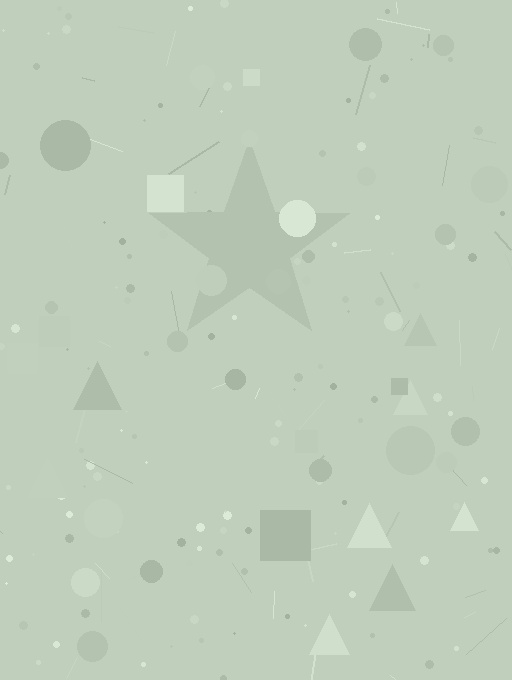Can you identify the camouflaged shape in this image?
The camouflaged shape is a star.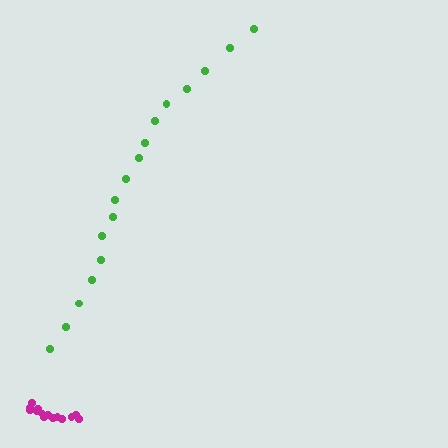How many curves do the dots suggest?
There are 2 distinct paths.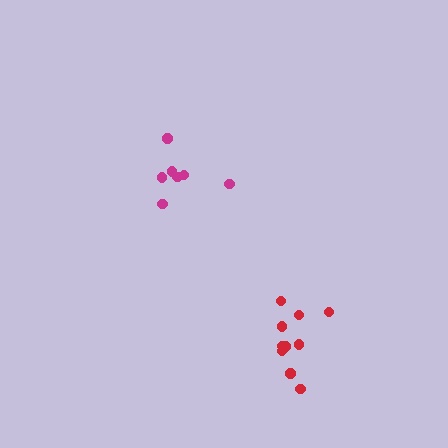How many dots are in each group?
Group 1: 7 dots, Group 2: 10 dots (17 total).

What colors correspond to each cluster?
The clusters are colored: magenta, red.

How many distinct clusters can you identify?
There are 2 distinct clusters.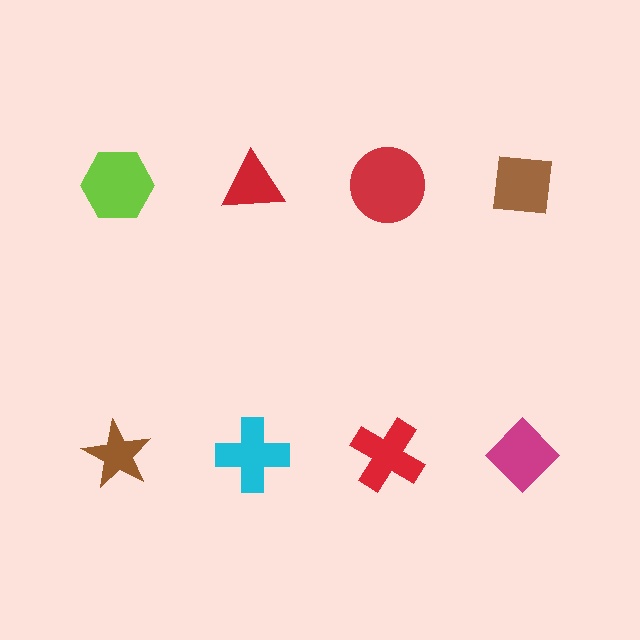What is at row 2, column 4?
A magenta diamond.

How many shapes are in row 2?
4 shapes.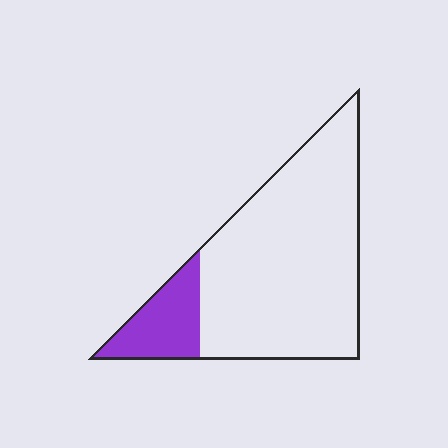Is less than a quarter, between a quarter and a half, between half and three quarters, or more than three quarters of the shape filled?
Less than a quarter.